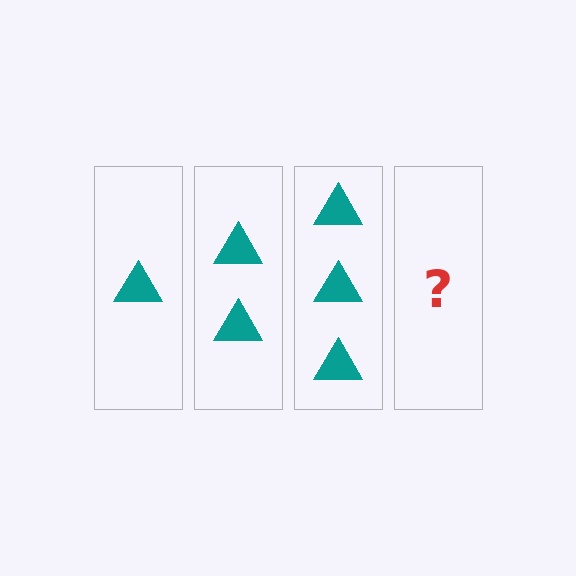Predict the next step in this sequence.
The next step is 4 triangles.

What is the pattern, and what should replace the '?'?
The pattern is that each step adds one more triangle. The '?' should be 4 triangles.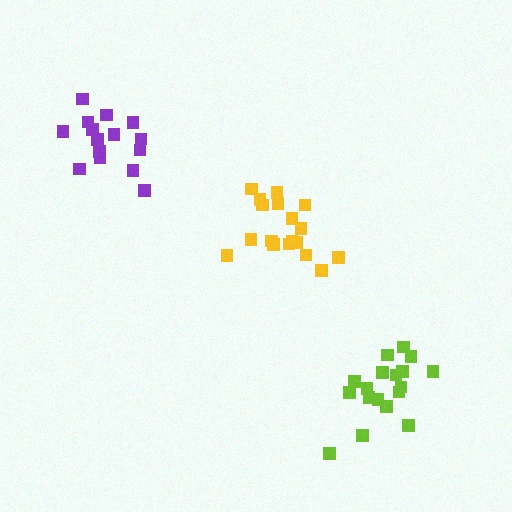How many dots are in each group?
Group 1: 15 dots, Group 2: 18 dots, Group 3: 18 dots (51 total).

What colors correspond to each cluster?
The clusters are colored: purple, lime, yellow.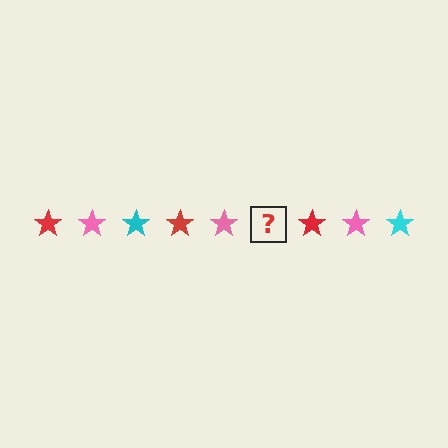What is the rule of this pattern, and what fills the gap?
The rule is that the pattern cycles through red, pink, cyan stars. The gap should be filled with a cyan star.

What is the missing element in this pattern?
The missing element is a cyan star.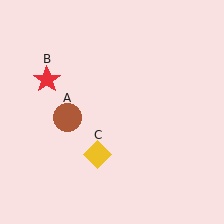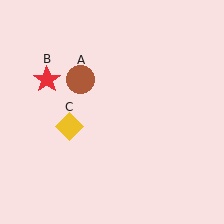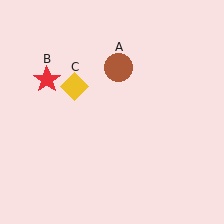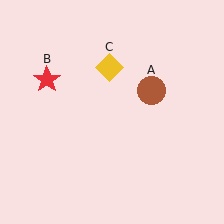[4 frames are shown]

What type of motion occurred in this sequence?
The brown circle (object A), yellow diamond (object C) rotated clockwise around the center of the scene.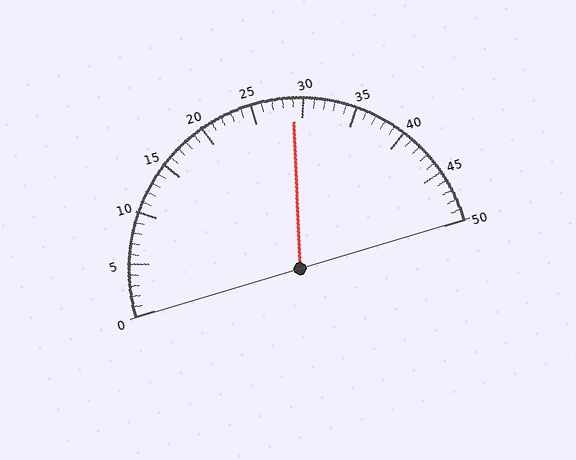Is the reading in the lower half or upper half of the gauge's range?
The reading is in the upper half of the range (0 to 50).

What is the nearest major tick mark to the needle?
The nearest major tick mark is 30.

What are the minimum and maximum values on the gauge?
The gauge ranges from 0 to 50.